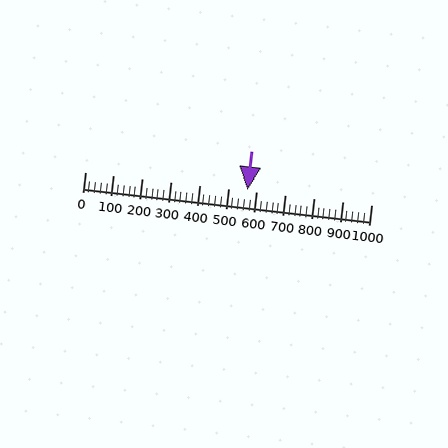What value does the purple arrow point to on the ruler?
The purple arrow points to approximately 568.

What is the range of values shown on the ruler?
The ruler shows values from 0 to 1000.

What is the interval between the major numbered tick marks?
The major tick marks are spaced 100 units apart.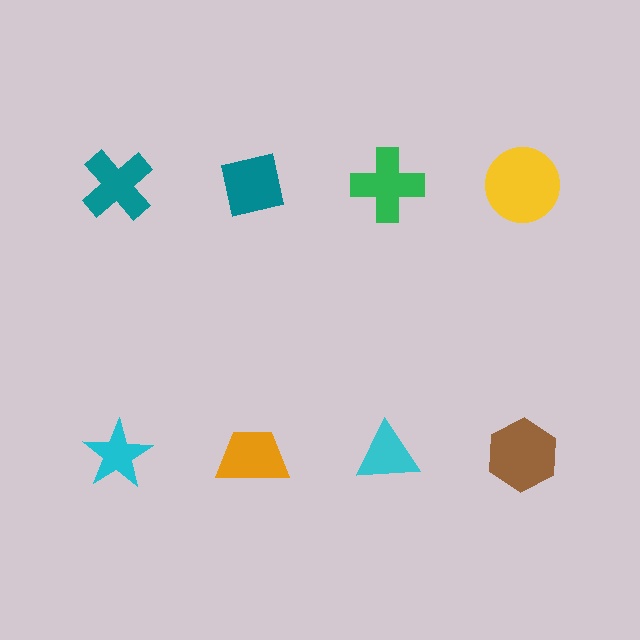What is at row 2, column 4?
A brown hexagon.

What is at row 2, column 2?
An orange trapezoid.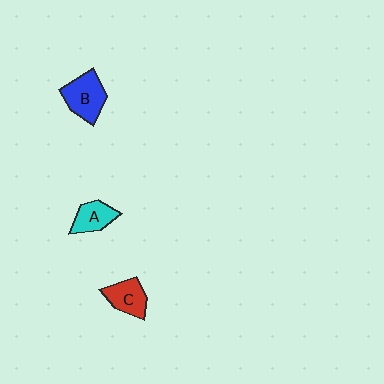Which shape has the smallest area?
Shape A (cyan).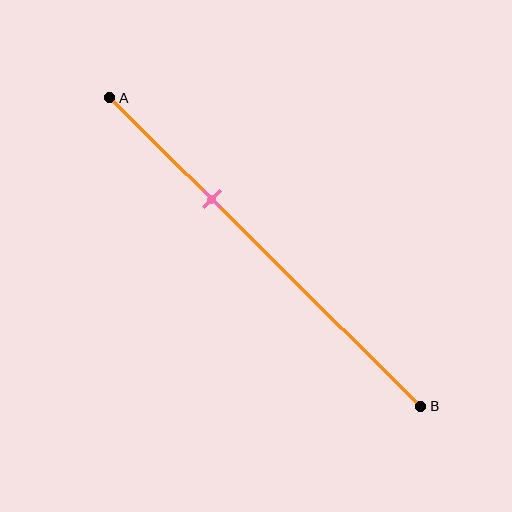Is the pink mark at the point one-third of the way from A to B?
Yes, the mark is approximately at the one-third point.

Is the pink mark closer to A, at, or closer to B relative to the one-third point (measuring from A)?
The pink mark is approximately at the one-third point of segment AB.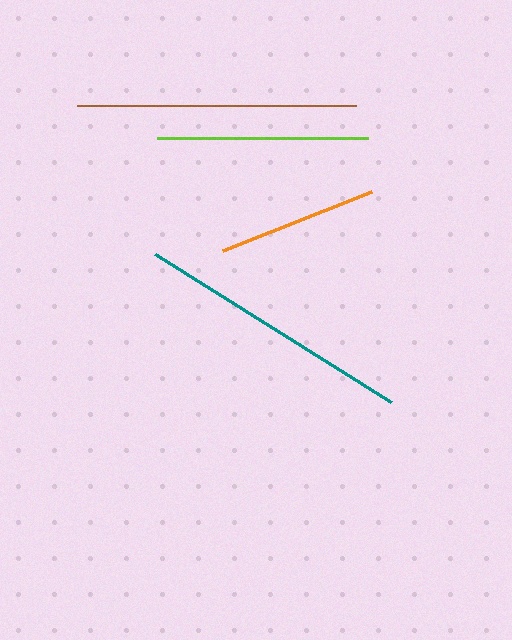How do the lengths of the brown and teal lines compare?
The brown and teal lines are approximately the same length.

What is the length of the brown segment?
The brown segment is approximately 279 pixels long.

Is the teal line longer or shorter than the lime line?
The teal line is longer than the lime line.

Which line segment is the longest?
The brown line is the longest at approximately 279 pixels.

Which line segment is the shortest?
The orange line is the shortest at approximately 160 pixels.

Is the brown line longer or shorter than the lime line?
The brown line is longer than the lime line.